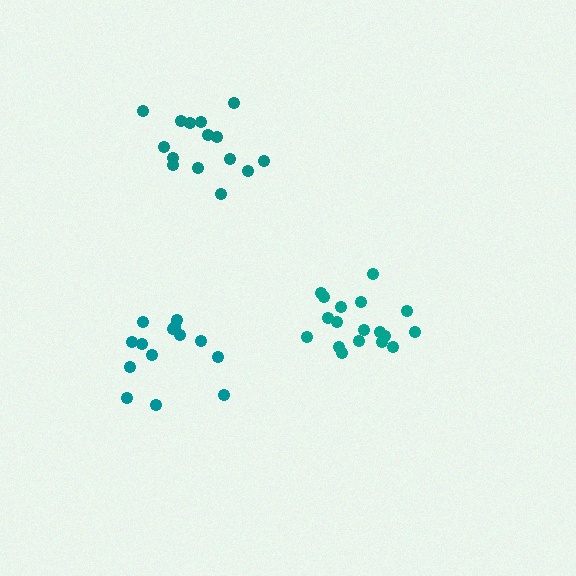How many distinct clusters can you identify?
There are 3 distinct clusters.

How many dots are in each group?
Group 1: 18 dots, Group 2: 15 dots, Group 3: 14 dots (47 total).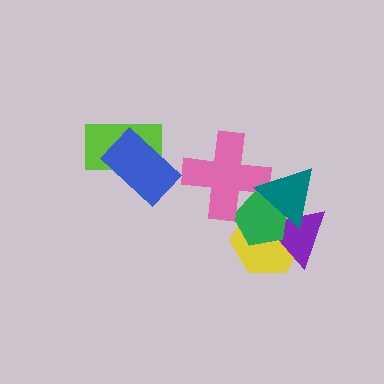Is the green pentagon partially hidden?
Yes, it is partially covered by another shape.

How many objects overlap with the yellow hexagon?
3 objects overlap with the yellow hexagon.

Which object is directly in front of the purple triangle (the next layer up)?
The green pentagon is directly in front of the purple triangle.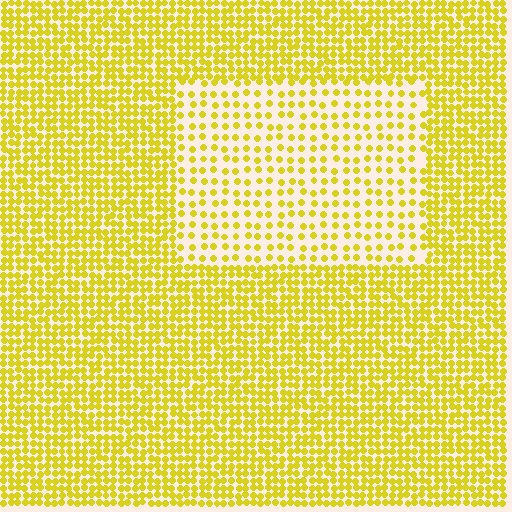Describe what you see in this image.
The image contains small yellow elements arranged at two different densities. A rectangle-shaped region is visible where the elements are less densely packed than the surrounding area.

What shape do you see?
I see a rectangle.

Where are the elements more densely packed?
The elements are more densely packed outside the rectangle boundary.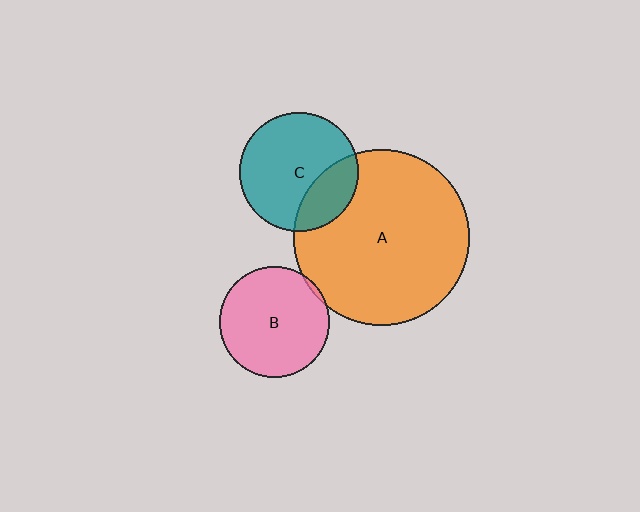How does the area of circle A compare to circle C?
Approximately 2.2 times.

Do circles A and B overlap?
Yes.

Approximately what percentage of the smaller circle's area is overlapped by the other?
Approximately 5%.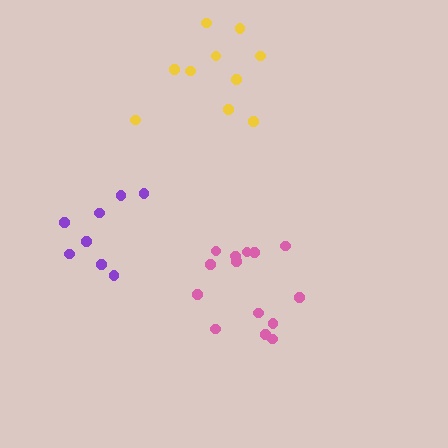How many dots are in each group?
Group 1: 14 dots, Group 2: 10 dots, Group 3: 8 dots (32 total).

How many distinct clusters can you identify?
There are 3 distinct clusters.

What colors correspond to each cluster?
The clusters are colored: pink, yellow, purple.